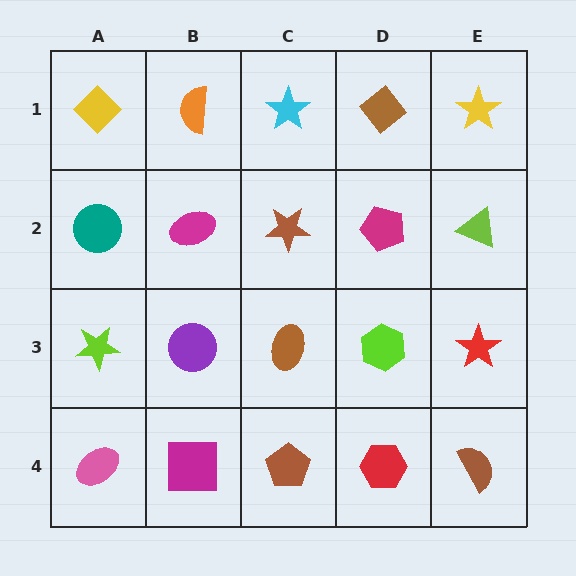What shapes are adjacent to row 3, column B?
A magenta ellipse (row 2, column B), a magenta square (row 4, column B), a lime star (row 3, column A), a brown ellipse (row 3, column C).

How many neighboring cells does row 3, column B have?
4.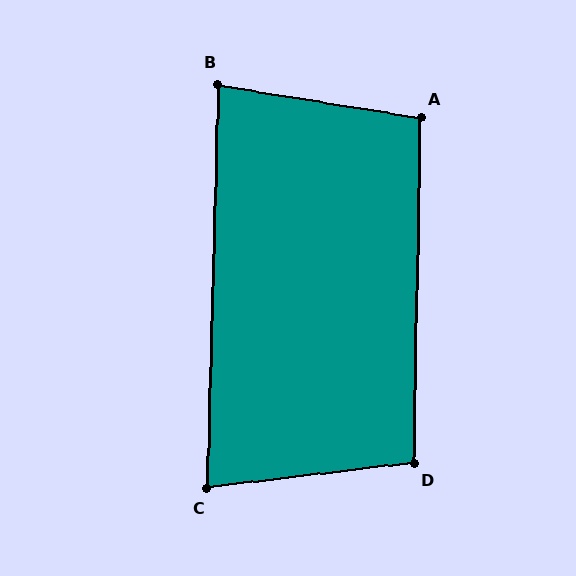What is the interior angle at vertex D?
Approximately 98 degrees (obtuse).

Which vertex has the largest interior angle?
A, at approximately 98 degrees.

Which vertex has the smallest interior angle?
C, at approximately 82 degrees.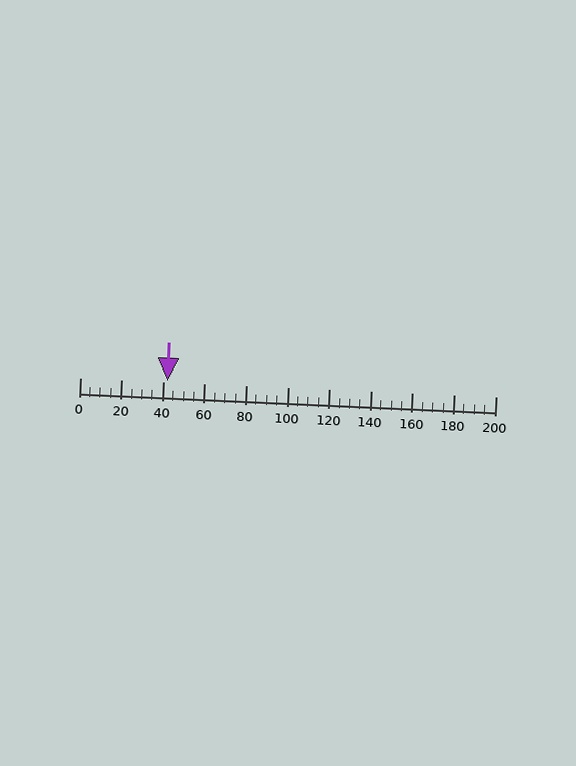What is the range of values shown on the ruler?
The ruler shows values from 0 to 200.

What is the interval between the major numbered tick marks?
The major tick marks are spaced 20 units apart.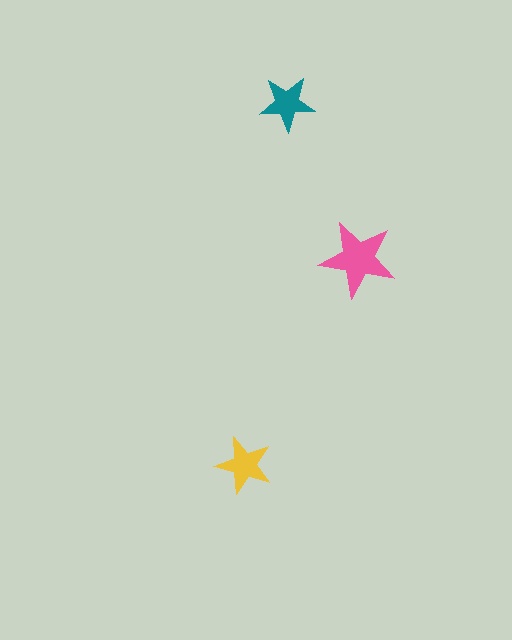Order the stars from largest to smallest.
the pink one, the yellow one, the teal one.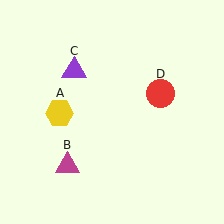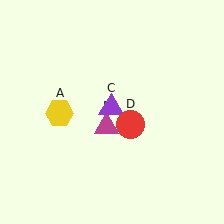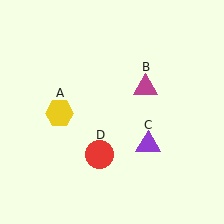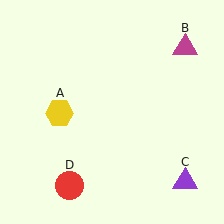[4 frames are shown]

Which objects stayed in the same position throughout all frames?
Yellow hexagon (object A) remained stationary.